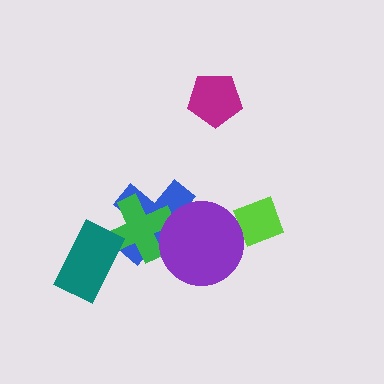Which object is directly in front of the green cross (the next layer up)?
The teal rectangle is directly in front of the green cross.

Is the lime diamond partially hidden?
Yes, it is partially covered by another shape.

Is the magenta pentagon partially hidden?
No, no other shape covers it.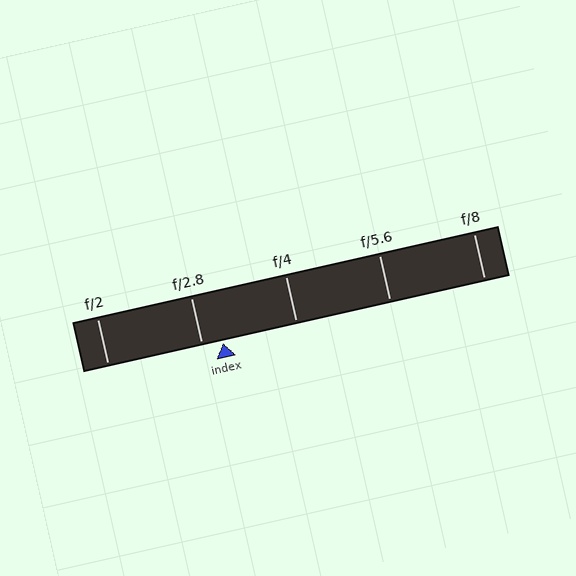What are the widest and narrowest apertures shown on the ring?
The widest aperture shown is f/2 and the narrowest is f/8.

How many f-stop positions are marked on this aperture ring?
There are 5 f-stop positions marked.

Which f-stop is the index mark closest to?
The index mark is closest to f/2.8.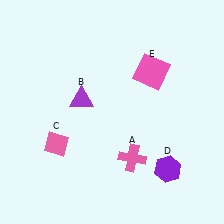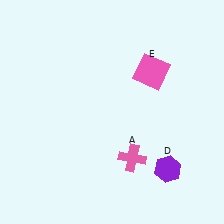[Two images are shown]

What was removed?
The purple triangle (B), the pink diamond (C) were removed in Image 2.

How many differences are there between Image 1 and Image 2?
There are 2 differences between the two images.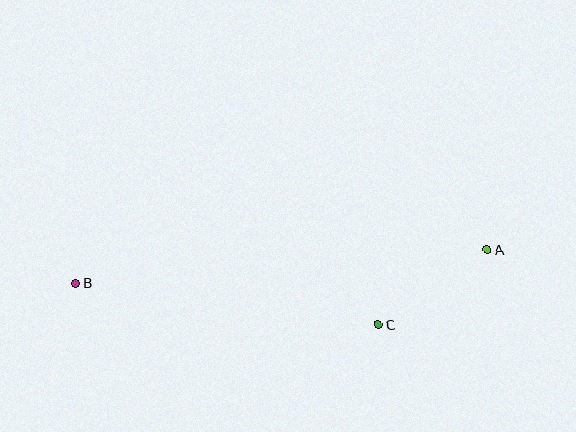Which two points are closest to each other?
Points A and C are closest to each other.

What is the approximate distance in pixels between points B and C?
The distance between B and C is approximately 305 pixels.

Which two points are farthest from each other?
Points A and B are farthest from each other.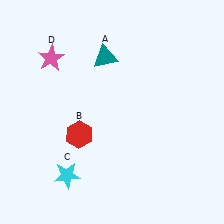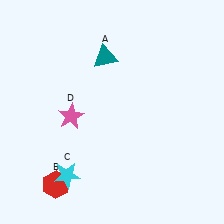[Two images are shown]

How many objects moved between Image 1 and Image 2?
2 objects moved between the two images.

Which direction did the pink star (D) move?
The pink star (D) moved down.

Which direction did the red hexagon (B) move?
The red hexagon (B) moved down.